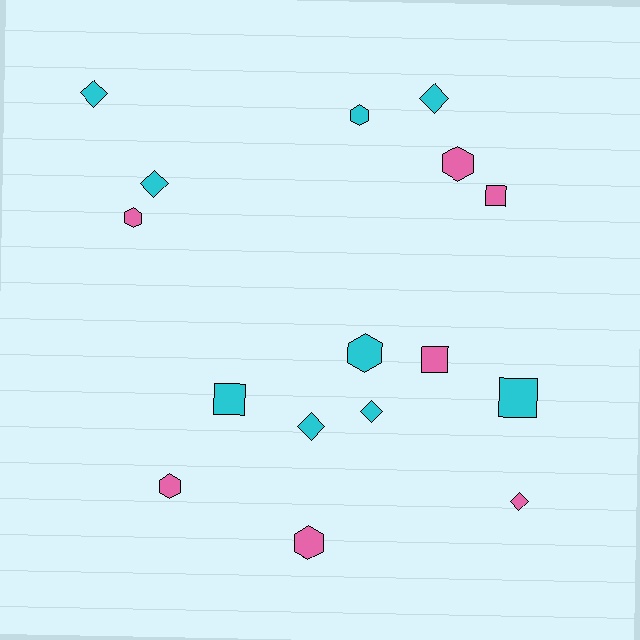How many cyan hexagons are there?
There are 2 cyan hexagons.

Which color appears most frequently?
Cyan, with 9 objects.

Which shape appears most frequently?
Diamond, with 6 objects.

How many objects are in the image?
There are 16 objects.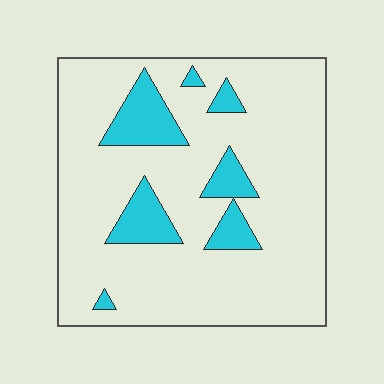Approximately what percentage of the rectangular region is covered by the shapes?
Approximately 15%.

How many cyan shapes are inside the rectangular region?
7.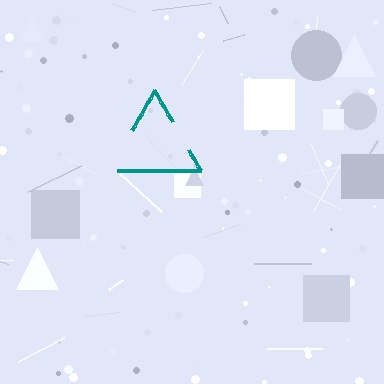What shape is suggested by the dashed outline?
The dashed outline suggests a triangle.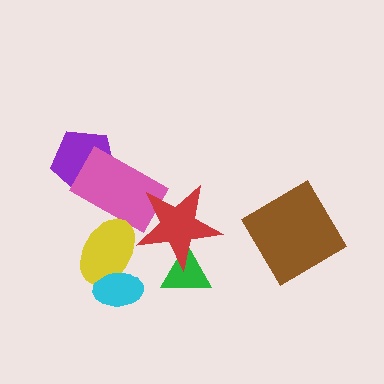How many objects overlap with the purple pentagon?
1 object overlaps with the purple pentagon.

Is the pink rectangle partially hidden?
Yes, it is partially covered by another shape.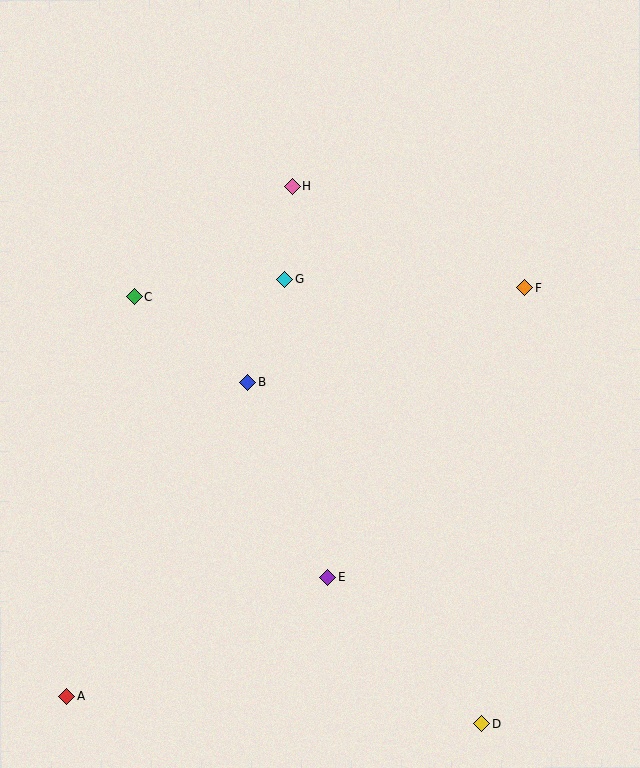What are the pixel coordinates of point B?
Point B is at (248, 383).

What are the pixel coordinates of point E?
Point E is at (328, 577).